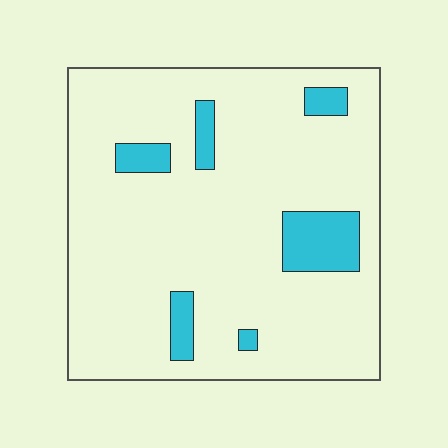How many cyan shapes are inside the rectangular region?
6.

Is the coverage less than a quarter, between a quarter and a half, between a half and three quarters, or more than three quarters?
Less than a quarter.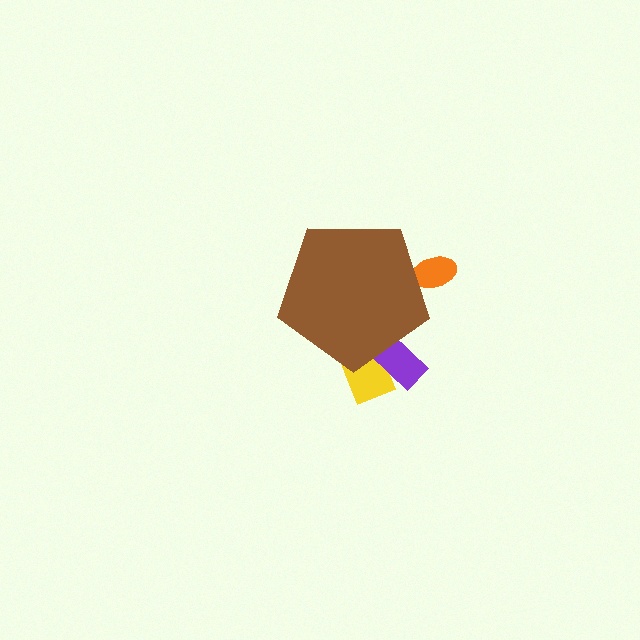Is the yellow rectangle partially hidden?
Yes, the yellow rectangle is partially hidden behind the brown pentagon.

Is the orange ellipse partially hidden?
Yes, the orange ellipse is partially hidden behind the brown pentagon.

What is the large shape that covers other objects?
A brown pentagon.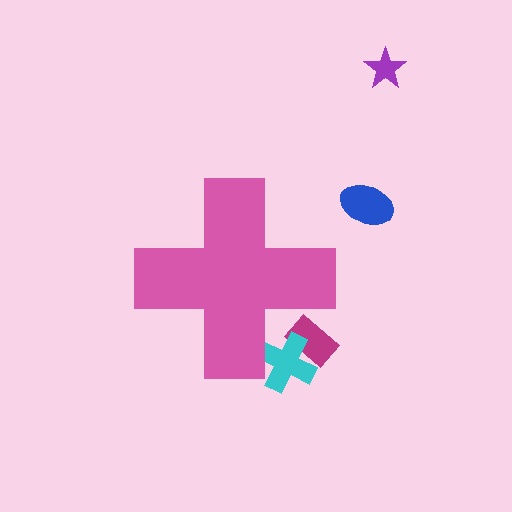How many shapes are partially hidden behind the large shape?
2 shapes are partially hidden.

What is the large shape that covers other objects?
A pink cross.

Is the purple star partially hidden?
No, the purple star is fully visible.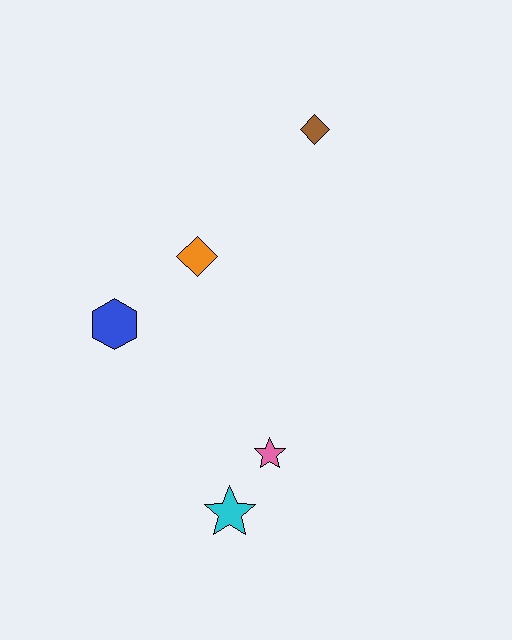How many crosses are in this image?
There are no crosses.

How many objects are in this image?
There are 5 objects.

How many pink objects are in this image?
There is 1 pink object.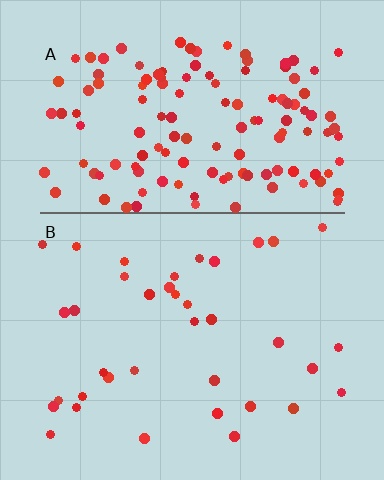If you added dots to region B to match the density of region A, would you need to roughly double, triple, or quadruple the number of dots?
Approximately quadruple.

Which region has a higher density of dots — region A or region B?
A (the top).